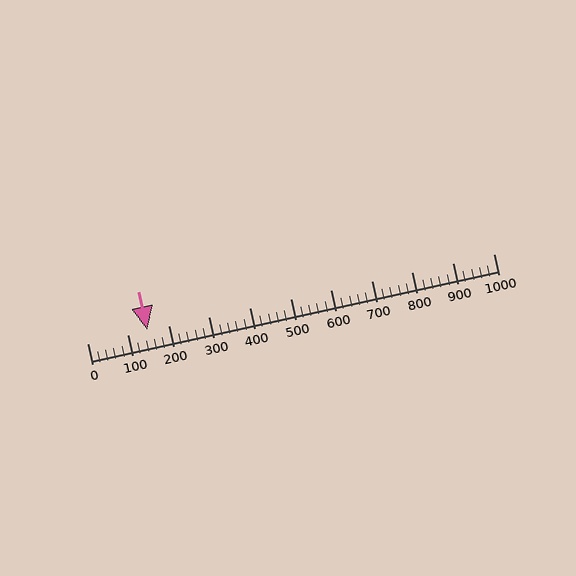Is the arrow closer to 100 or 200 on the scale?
The arrow is closer to 100.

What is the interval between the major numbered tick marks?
The major tick marks are spaced 100 units apart.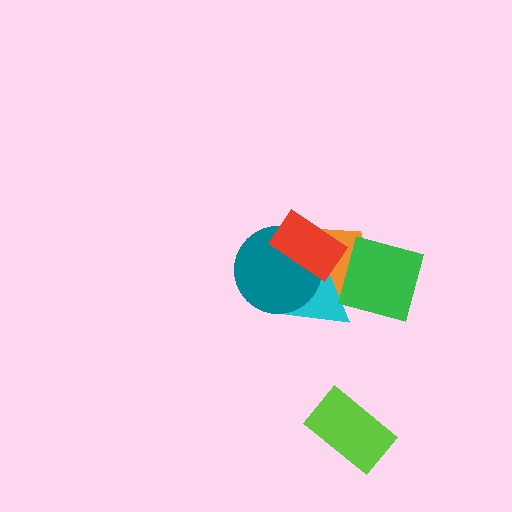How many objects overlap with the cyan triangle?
4 objects overlap with the cyan triangle.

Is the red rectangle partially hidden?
No, no other shape covers it.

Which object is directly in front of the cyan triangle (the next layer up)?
The teal circle is directly in front of the cyan triangle.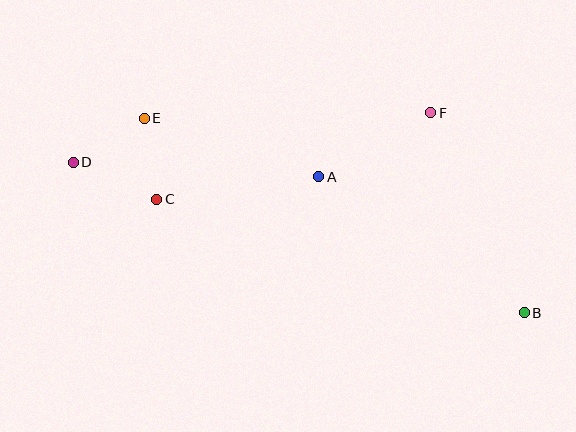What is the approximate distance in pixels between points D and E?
The distance between D and E is approximately 83 pixels.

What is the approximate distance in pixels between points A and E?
The distance between A and E is approximately 184 pixels.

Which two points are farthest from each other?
Points B and D are farthest from each other.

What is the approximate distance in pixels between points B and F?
The distance between B and F is approximately 221 pixels.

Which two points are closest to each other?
Points C and E are closest to each other.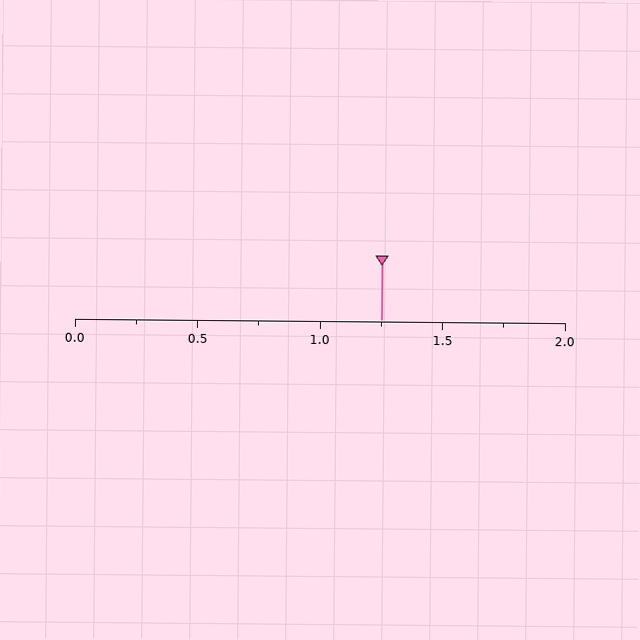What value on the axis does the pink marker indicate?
The marker indicates approximately 1.25.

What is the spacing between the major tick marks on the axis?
The major ticks are spaced 0.5 apart.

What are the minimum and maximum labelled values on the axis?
The axis runs from 0.0 to 2.0.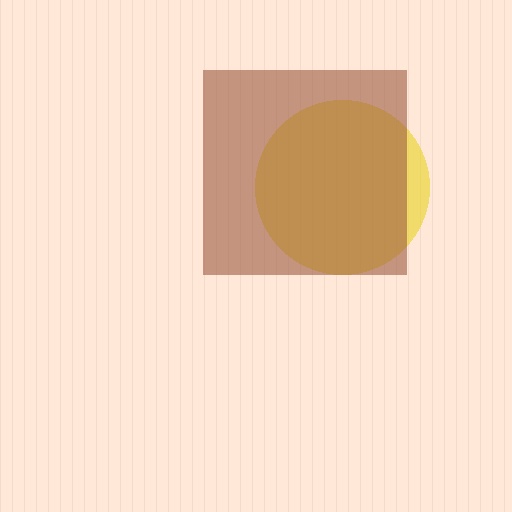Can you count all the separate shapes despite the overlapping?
Yes, there are 2 separate shapes.